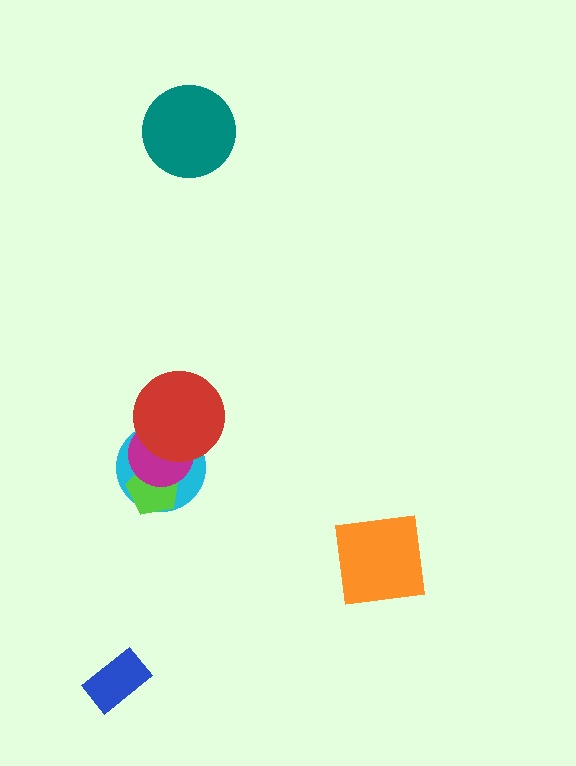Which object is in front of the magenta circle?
The red circle is in front of the magenta circle.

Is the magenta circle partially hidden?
Yes, it is partially covered by another shape.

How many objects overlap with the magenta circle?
3 objects overlap with the magenta circle.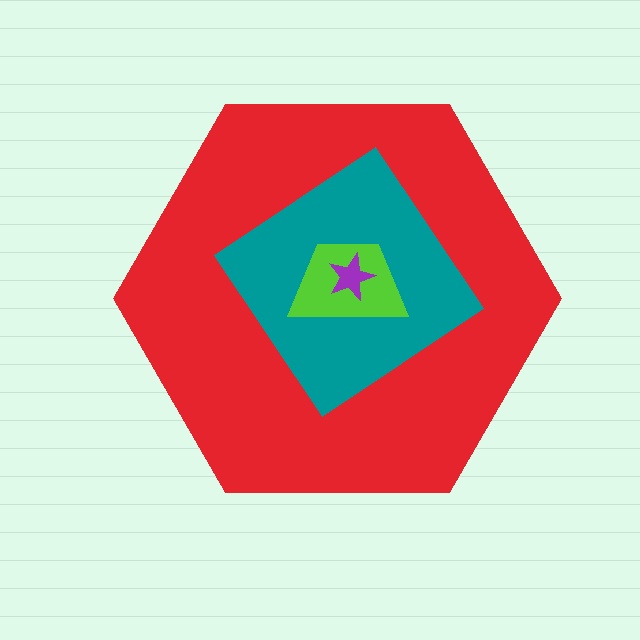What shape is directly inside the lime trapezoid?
The purple star.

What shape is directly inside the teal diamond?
The lime trapezoid.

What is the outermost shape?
The red hexagon.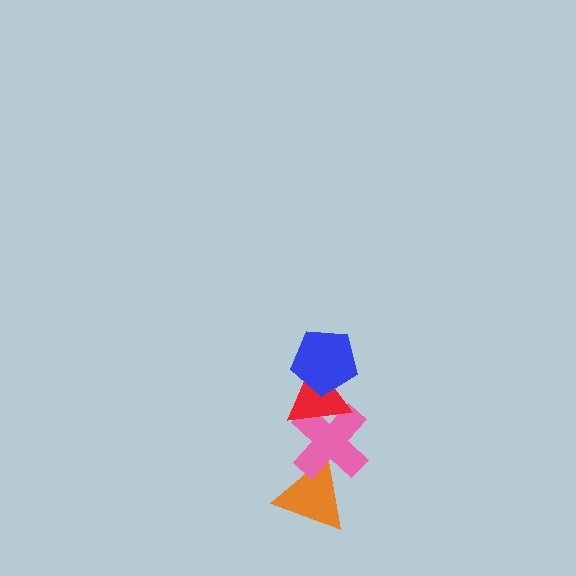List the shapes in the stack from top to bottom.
From top to bottom: the blue pentagon, the red triangle, the pink cross, the orange triangle.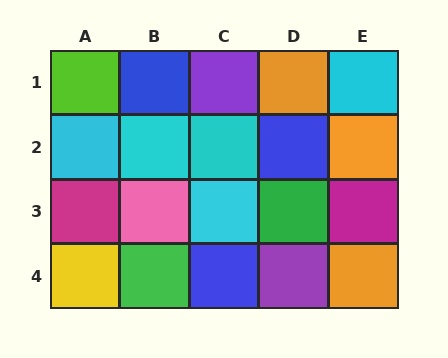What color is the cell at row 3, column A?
Magenta.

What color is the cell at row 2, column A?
Cyan.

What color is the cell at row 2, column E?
Orange.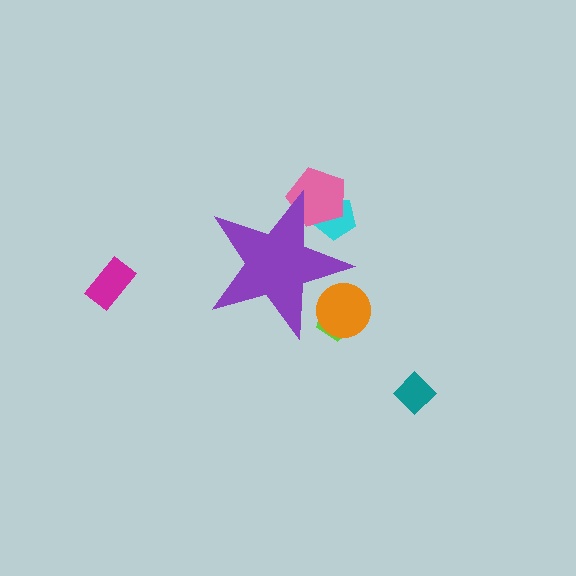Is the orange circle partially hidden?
Yes, the orange circle is partially hidden behind the purple star.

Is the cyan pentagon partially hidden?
Yes, the cyan pentagon is partially hidden behind the purple star.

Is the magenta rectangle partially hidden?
No, the magenta rectangle is fully visible.